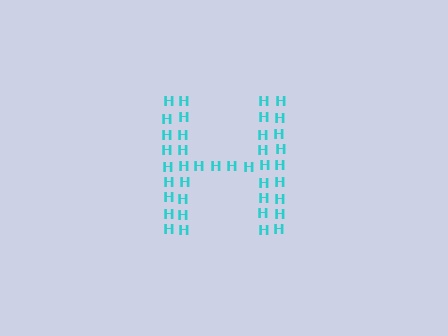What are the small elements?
The small elements are letter H's.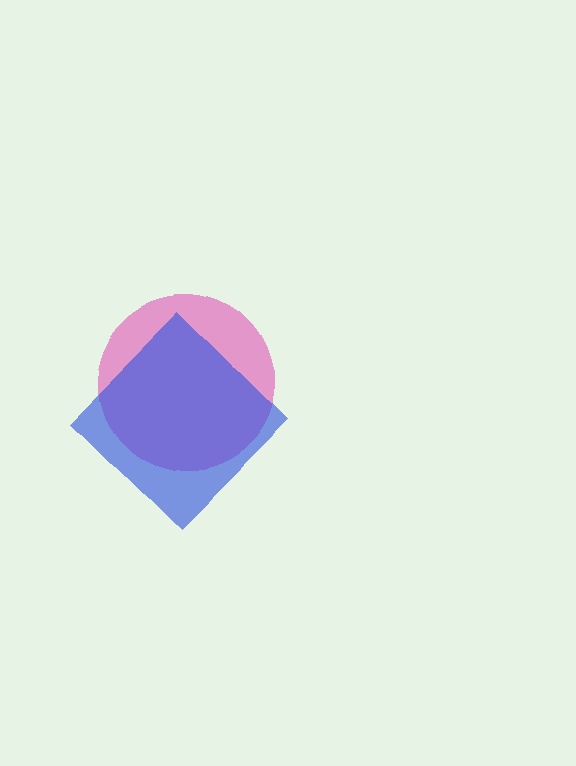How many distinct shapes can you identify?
There are 2 distinct shapes: a pink circle, a blue diamond.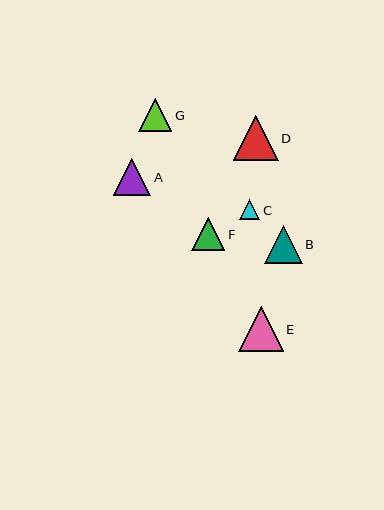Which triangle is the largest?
Triangle D is the largest with a size of approximately 45 pixels.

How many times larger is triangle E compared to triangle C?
Triangle E is approximately 2.2 times the size of triangle C.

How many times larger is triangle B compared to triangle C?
Triangle B is approximately 1.9 times the size of triangle C.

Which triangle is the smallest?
Triangle C is the smallest with a size of approximately 20 pixels.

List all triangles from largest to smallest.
From largest to smallest: D, E, B, A, F, G, C.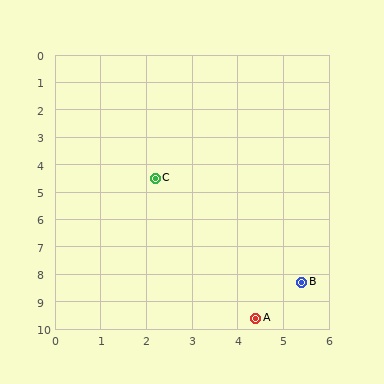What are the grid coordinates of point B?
Point B is at approximately (5.4, 8.3).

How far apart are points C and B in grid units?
Points C and B are about 5.0 grid units apart.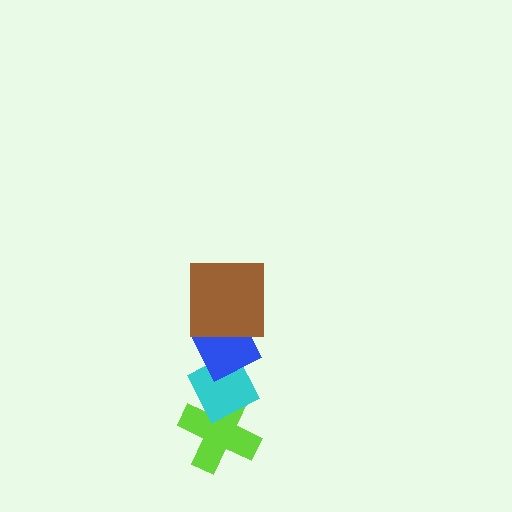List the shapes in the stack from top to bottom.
From top to bottom: the brown square, the blue diamond, the cyan diamond, the lime cross.